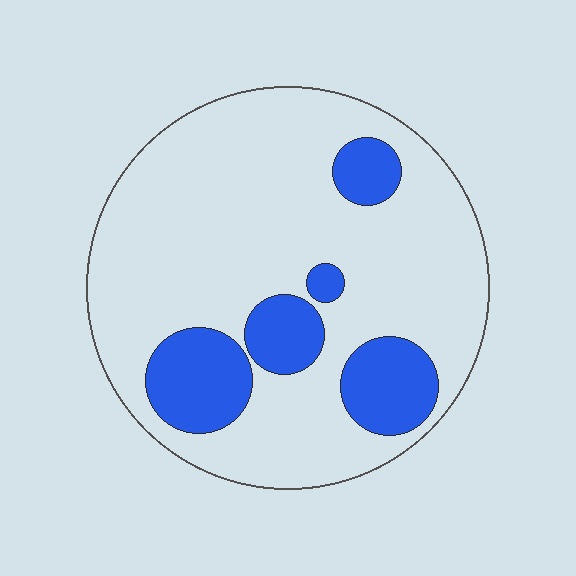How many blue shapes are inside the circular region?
5.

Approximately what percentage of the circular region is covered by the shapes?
Approximately 20%.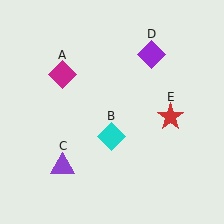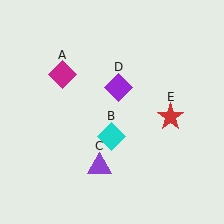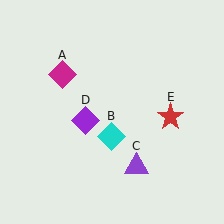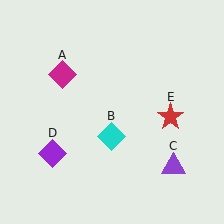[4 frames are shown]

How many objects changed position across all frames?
2 objects changed position: purple triangle (object C), purple diamond (object D).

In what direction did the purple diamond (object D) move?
The purple diamond (object D) moved down and to the left.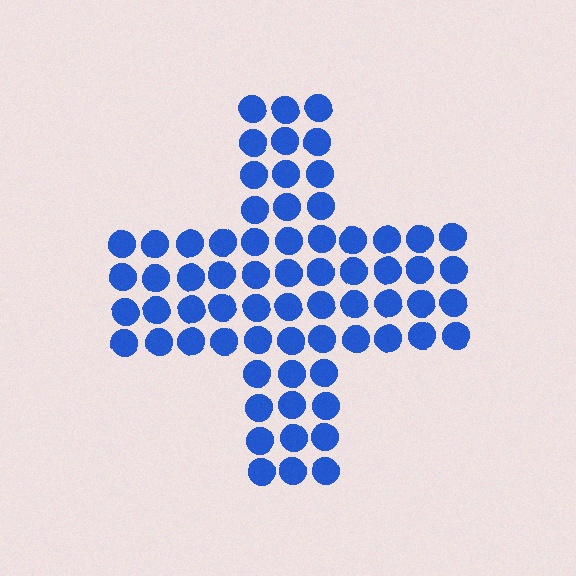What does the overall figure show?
The overall figure shows a cross.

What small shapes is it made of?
It is made of small circles.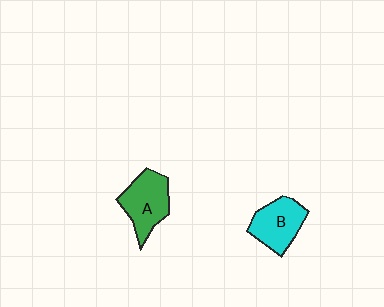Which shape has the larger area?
Shape A (green).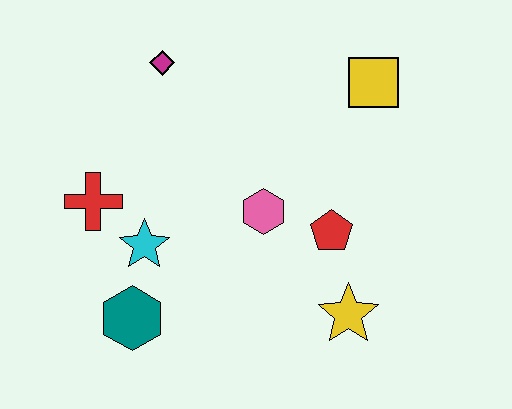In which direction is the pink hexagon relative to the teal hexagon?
The pink hexagon is to the right of the teal hexagon.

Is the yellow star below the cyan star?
Yes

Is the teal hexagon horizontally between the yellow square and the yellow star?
No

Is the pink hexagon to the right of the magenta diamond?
Yes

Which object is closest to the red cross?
The cyan star is closest to the red cross.